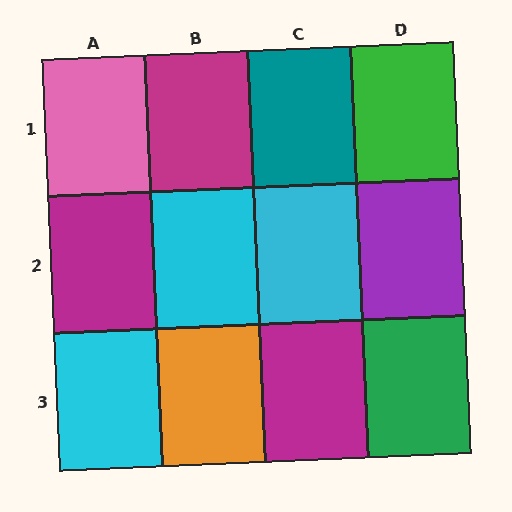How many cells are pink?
1 cell is pink.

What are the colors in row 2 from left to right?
Magenta, cyan, cyan, purple.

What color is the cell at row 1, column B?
Magenta.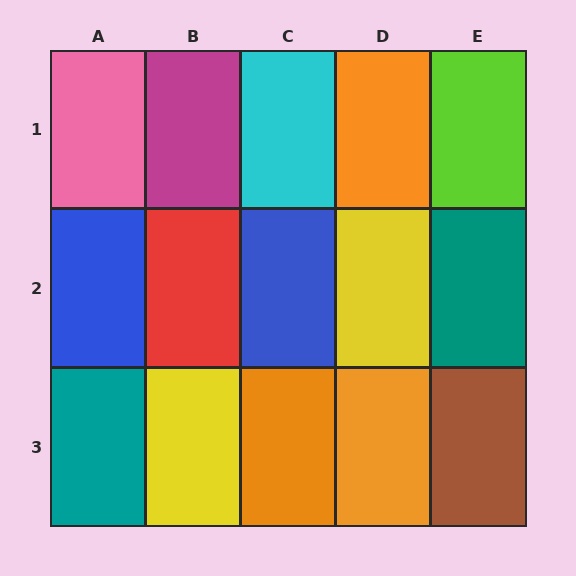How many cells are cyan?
1 cell is cyan.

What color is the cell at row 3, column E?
Brown.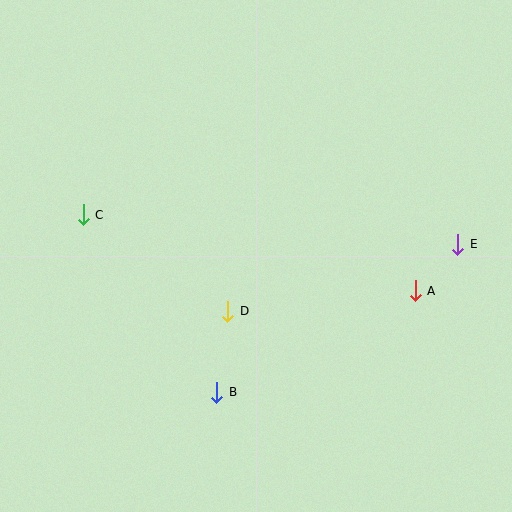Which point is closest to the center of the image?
Point D at (228, 311) is closest to the center.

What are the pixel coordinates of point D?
Point D is at (228, 311).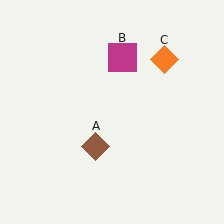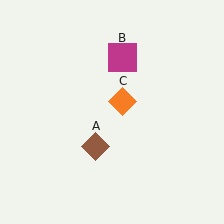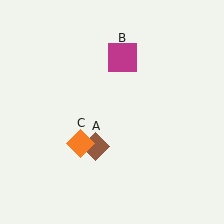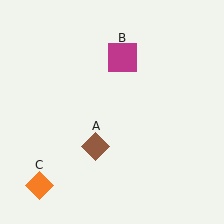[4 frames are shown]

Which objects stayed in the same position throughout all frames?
Brown diamond (object A) and magenta square (object B) remained stationary.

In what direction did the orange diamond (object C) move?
The orange diamond (object C) moved down and to the left.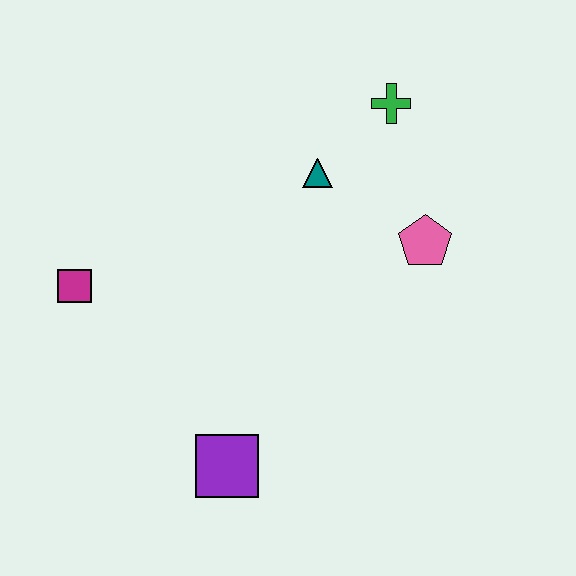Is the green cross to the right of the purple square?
Yes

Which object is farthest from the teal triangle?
The purple square is farthest from the teal triangle.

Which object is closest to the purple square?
The magenta square is closest to the purple square.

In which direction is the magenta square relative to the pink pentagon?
The magenta square is to the left of the pink pentagon.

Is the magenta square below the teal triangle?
Yes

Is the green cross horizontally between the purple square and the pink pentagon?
Yes